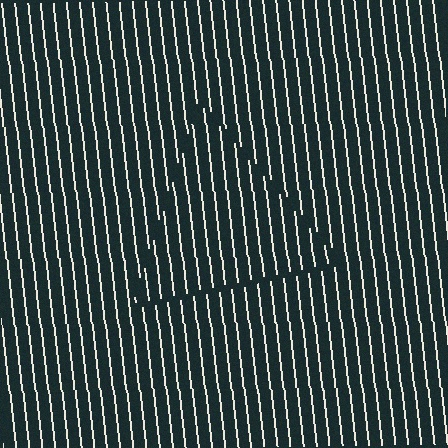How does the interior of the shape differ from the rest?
The interior of the shape contains the same grating, shifted by half a period — the contour is defined by the phase discontinuity where line-ends from the inner and outer gratings abut.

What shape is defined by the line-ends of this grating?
An illusory triangle. The interior of the shape contains the same grating, shifted by half a period — the contour is defined by the phase discontinuity where line-ends from the inner and outer gratings abut.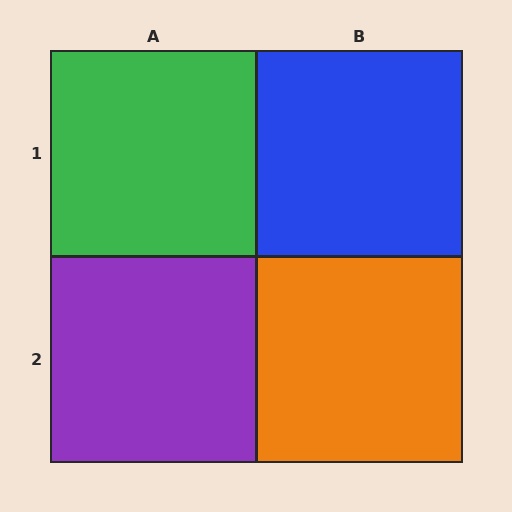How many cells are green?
1 cell is green.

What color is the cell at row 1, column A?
Green.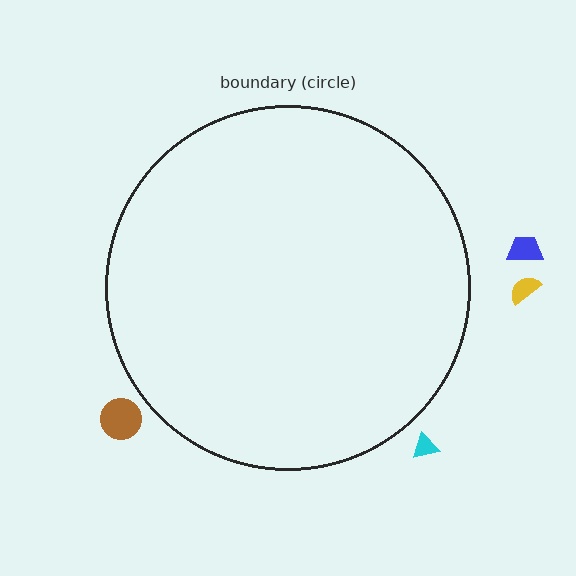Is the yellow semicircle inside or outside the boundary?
Outside.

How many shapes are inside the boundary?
0 inside, 4 outside.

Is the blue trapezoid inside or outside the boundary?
Outside.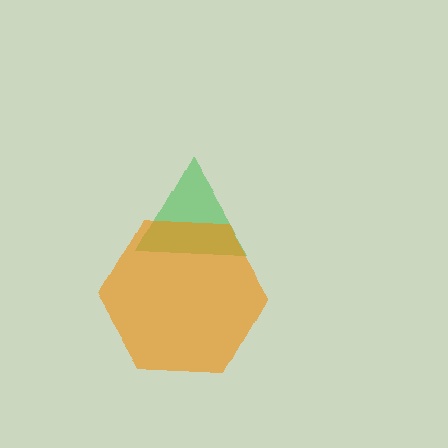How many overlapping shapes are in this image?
There are 2 overlapping shapes in the image.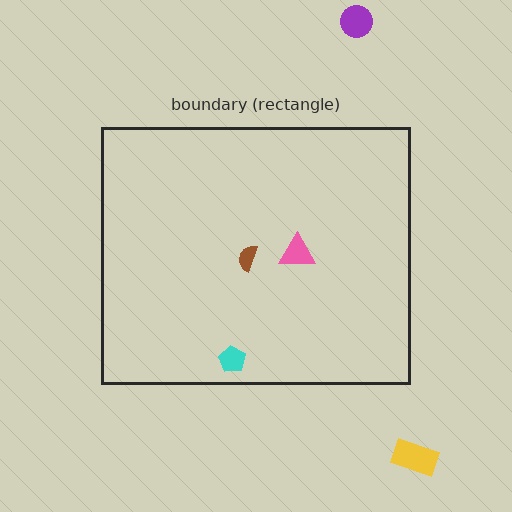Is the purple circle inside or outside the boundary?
Outside.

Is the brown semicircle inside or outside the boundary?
Inside.